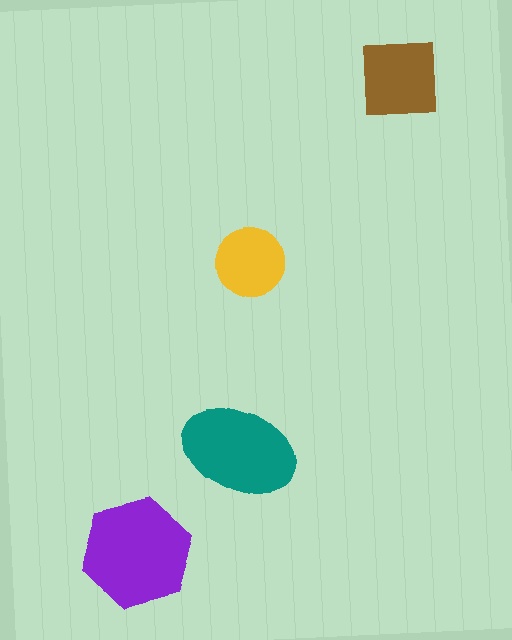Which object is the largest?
The purple hexagon.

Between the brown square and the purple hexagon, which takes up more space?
The purple hexagon.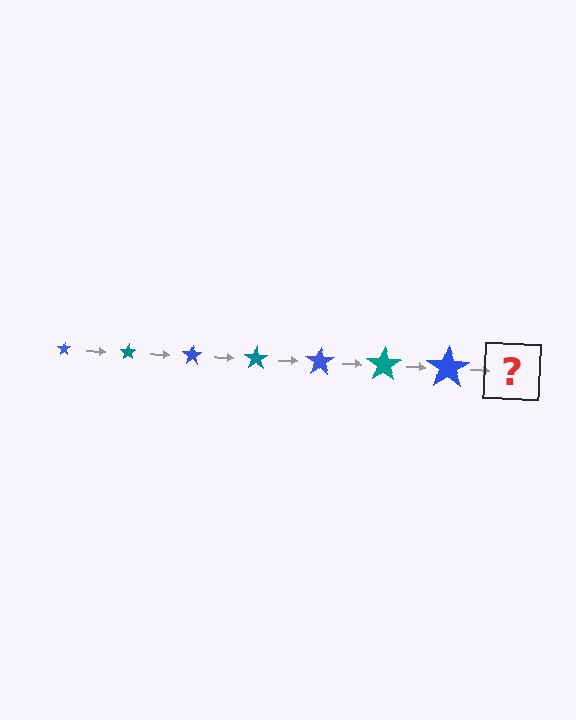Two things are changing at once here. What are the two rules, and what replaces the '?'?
The two rules are that the star grows larger each step and the color cycles through blue and teal. The '?' should be a teal star, larger than the previous one.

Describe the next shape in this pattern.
It should be a teal star, larger than the previous one.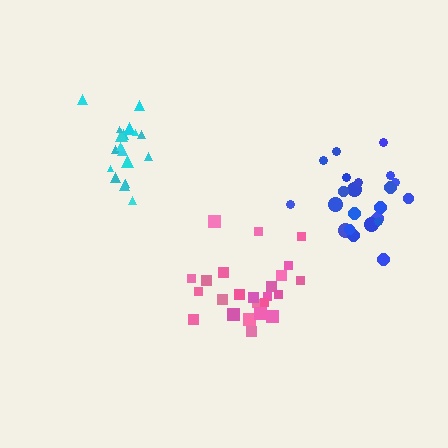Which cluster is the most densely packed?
Cyan.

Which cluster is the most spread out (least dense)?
Blue.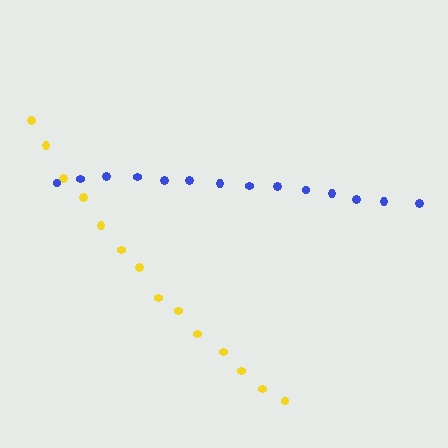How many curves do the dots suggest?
There are 2 distinct paths.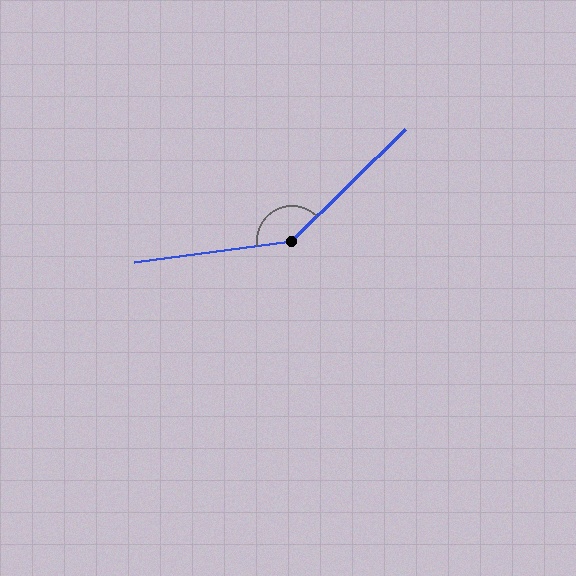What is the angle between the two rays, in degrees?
Approximately 143 degrees.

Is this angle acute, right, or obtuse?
It is obtuse.